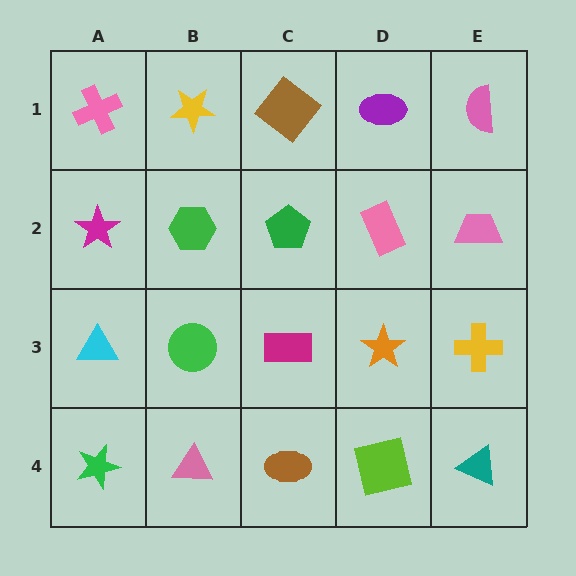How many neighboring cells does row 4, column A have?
2.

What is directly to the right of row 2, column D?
A pink trapezoid.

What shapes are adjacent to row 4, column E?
A yellow cross (row 3, column E), a lime square (row 4, column D).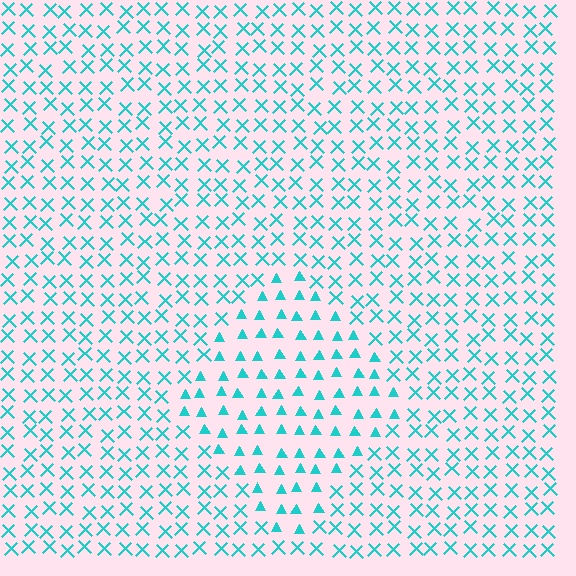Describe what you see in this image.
The image is filled with small cyan elements arranged in a uniform grid. A diamond-shaped region contains triangles, while the surrounding area contains X marks. The boundary is defined purely by the change in element shape.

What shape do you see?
I see a diamond.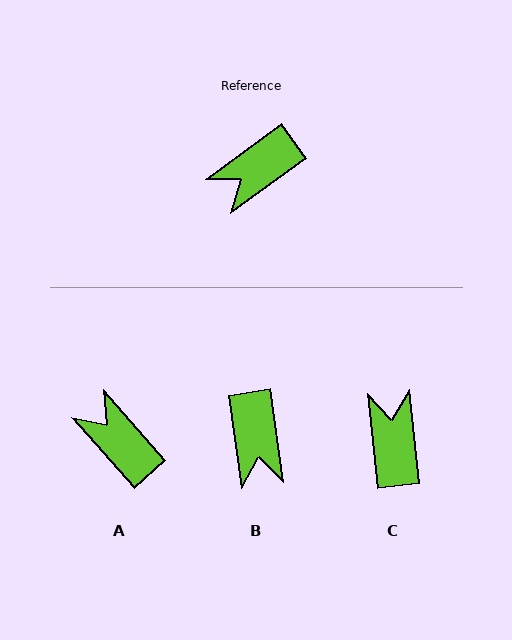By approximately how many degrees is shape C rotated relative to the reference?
Approximately 120 degrees clockwise.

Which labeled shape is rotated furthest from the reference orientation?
C, about 120 degrees away.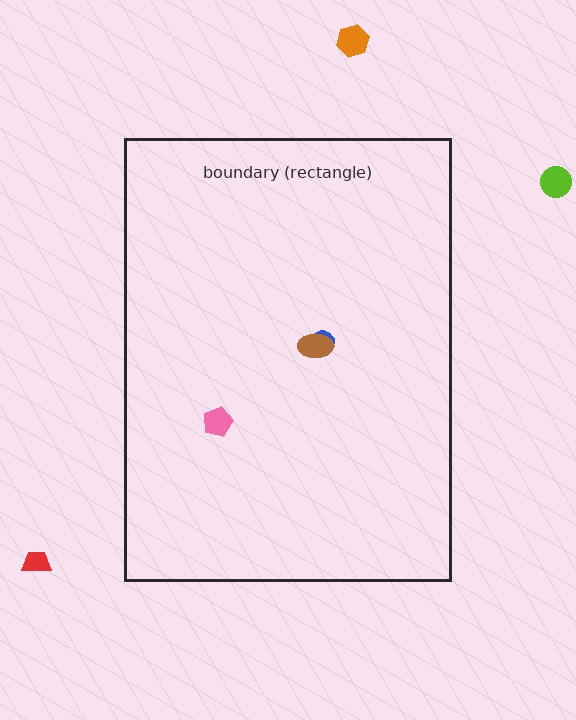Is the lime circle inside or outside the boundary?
Outside.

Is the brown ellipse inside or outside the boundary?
Inside.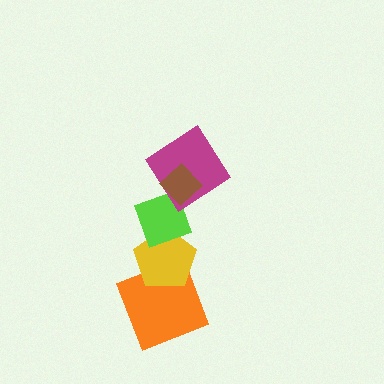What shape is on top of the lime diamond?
The magenta diamond is on top of the lime diamond.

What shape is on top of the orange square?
The yellow pentagon is on top of the orange square.